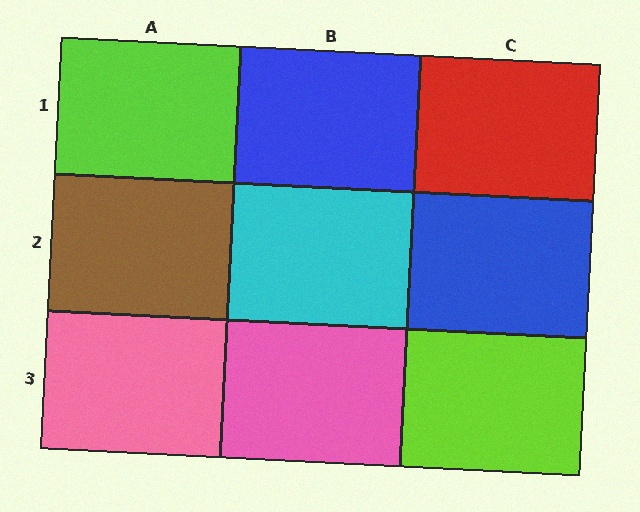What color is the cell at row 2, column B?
Cyan.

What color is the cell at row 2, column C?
Blue.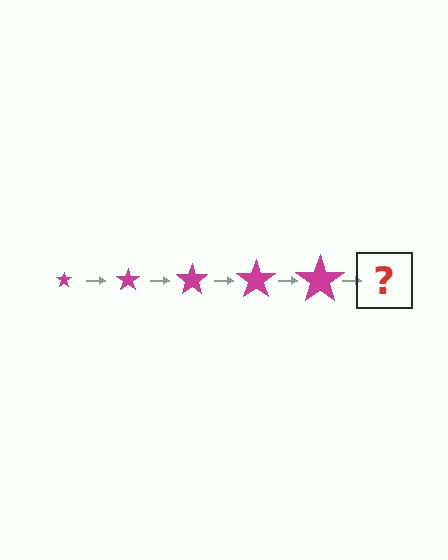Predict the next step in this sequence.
The next step is a magenta star, larger than the previous one.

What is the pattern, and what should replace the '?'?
The pattern is that the star gets progressively larger each step. The '?' should be a magenta star, larger than the previous one.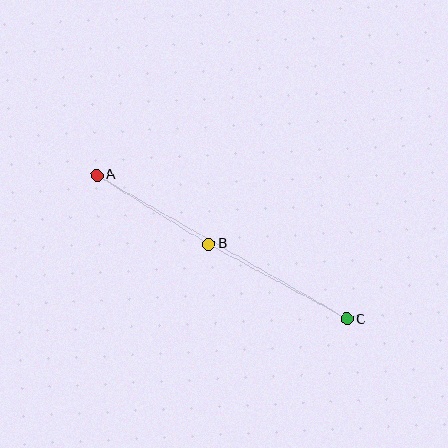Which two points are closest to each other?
Points A and B are closest to each other.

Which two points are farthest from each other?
Points A and C are farthest from each other.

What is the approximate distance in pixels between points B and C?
The distance between B and C is approximately 157 pixels.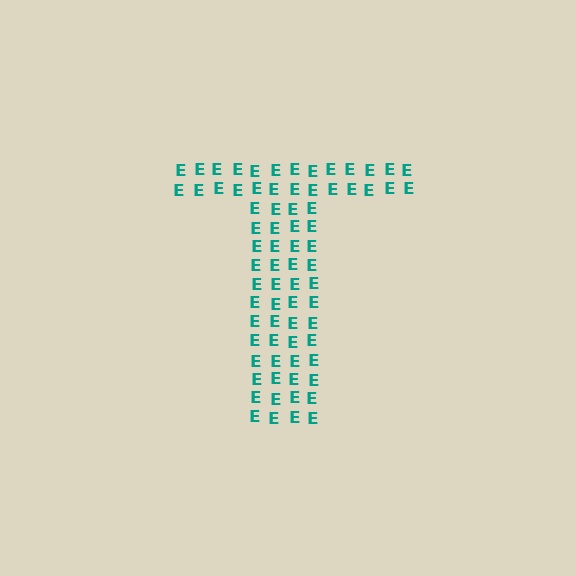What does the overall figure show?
The overall figure shows the letter T.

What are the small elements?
The small elements are letter E's.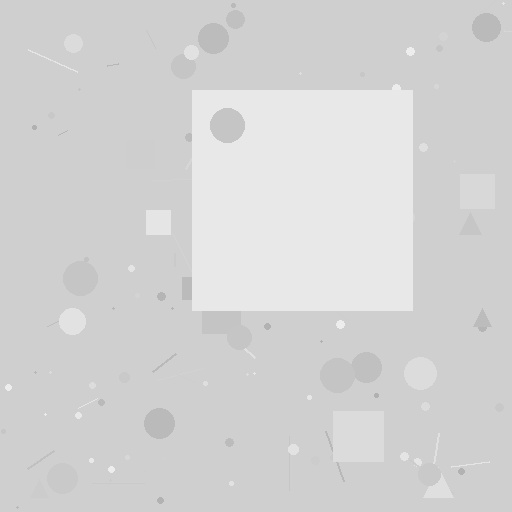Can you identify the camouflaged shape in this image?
The camouflaged shape is a square.